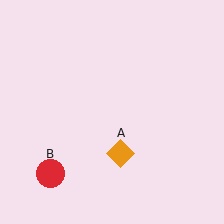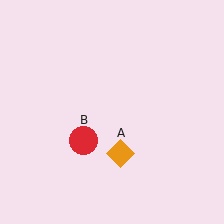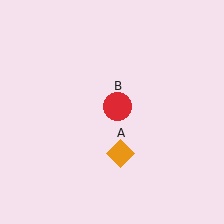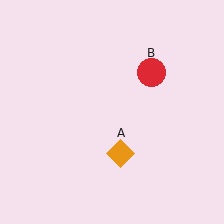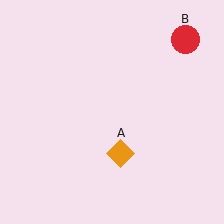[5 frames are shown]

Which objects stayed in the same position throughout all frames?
Orange diamond (object A) remained stationary.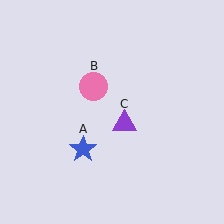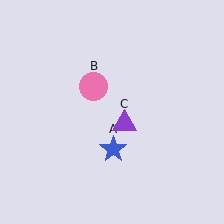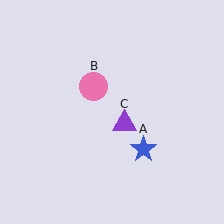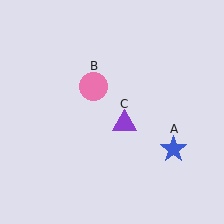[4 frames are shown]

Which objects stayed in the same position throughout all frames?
Pink circle (object B) and purple triangle (object C) remained stationary.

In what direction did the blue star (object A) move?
The blue star (object A) moved right.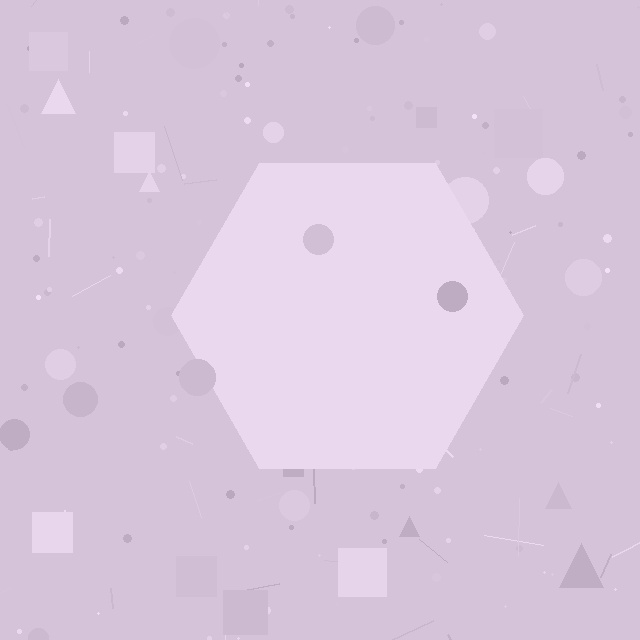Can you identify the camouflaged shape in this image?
The camouflaged shape is a hexagon.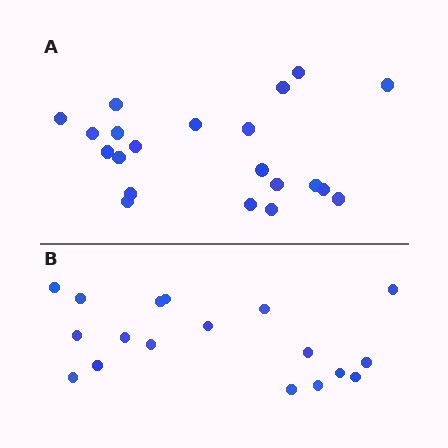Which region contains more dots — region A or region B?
Region A (the top region) has more dots.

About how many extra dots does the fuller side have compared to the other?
Region A has just a few more — roughly 2 or 3 more dots than region B.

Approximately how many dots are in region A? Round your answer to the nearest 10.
About 20 dots. (The exact count is 21, which rounds to 20.)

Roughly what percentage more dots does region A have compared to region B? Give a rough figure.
About 15% more.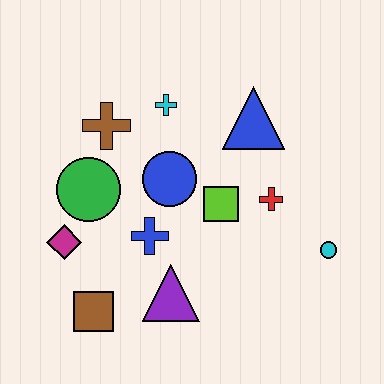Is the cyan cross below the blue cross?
No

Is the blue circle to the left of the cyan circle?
Yes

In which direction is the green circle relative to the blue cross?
The green circle is to the left of the blue cross.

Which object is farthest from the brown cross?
The cyan circle is farthest from the brown cross.